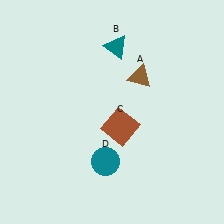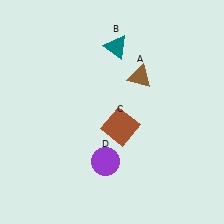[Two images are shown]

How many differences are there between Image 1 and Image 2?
There is 1 difference between the two images.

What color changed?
The circle (D) changed from teal in Image 1 to purple in Image 2.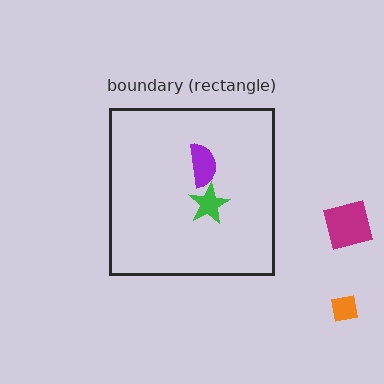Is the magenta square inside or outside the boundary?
Outside.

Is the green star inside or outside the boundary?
Inside.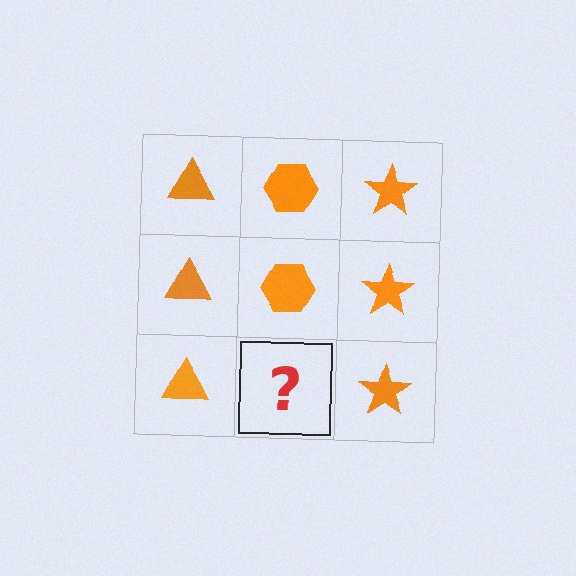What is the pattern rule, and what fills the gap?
The rule is that each column has a consistent shape. The gap should be filled with an orange hexagon.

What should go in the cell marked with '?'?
The missing cell should contain an orange hexagon.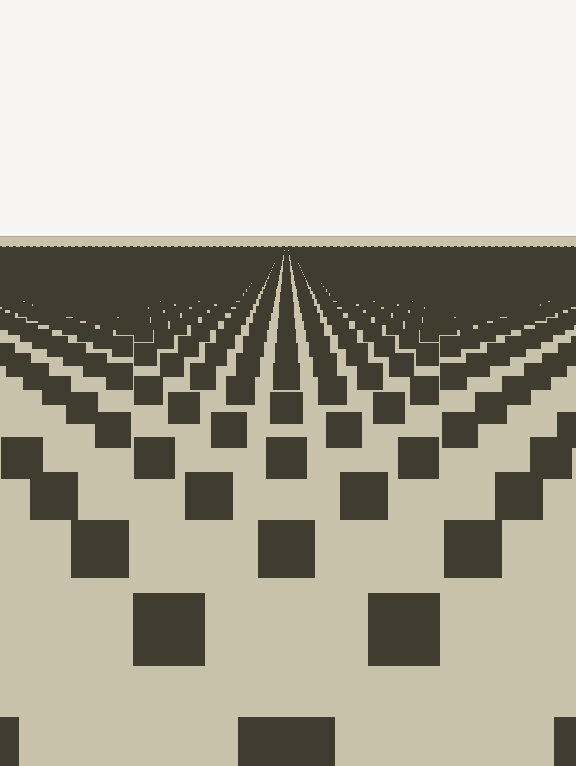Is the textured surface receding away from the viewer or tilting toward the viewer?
The surface is receding away from the viewer. Texture elements get smaller and denser toward the top.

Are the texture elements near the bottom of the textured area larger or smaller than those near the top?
Larger. Near the bottom, elements are closer to the viewer and appear at a bigger on-screen size.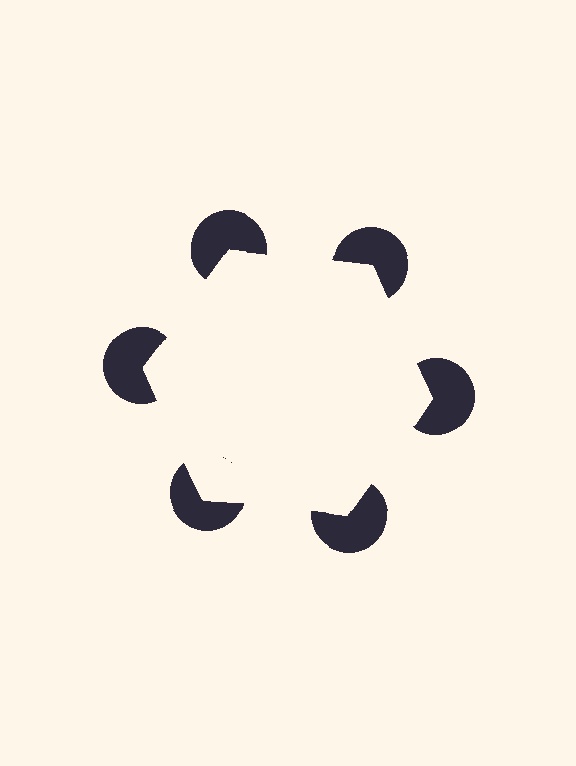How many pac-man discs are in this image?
There are 6 — one at each vertex of the illusory hexagon.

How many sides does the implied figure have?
6 sides.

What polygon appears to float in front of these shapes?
An illusory hexagon — its edges are inferred from the aligned wedge cuts in the pac-man discs, not physically drawn.